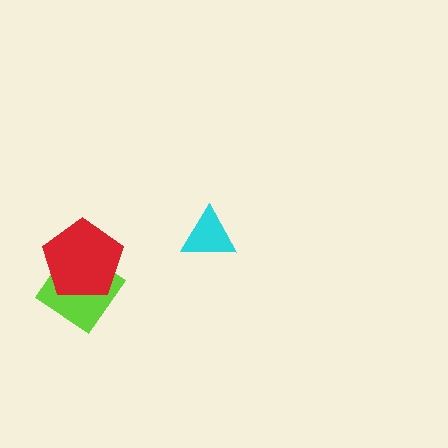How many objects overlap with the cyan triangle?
0 objects overlap with the cyan triangle.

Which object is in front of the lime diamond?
The red pentagon is in front of the lime diamond.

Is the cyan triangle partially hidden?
No, no other shape covers it.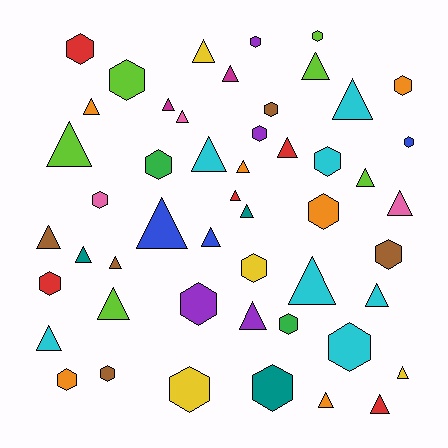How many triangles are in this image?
There are 28 triangles.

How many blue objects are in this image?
There are 3 blue objects.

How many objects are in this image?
There are 50 objects.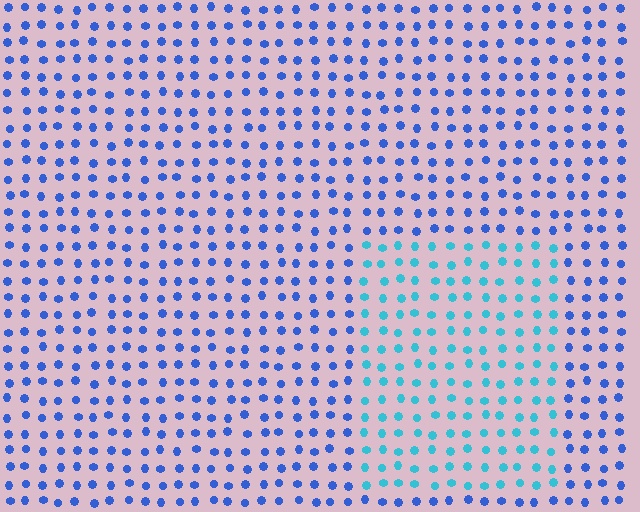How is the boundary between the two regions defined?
The boundary is defined purely by a slight shift in hue (about 37 degrees). Spacing, size, and orientation are identical on both sides.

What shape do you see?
I see a rectangle.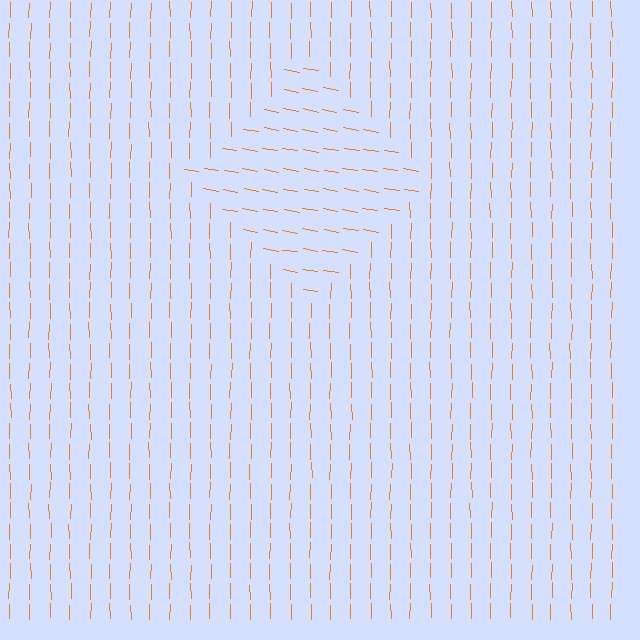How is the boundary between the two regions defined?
The boundary is defined purely by a change in line orientation (approximately 80 degrees difference). All lines are the same color and thickness.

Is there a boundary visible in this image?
Yes, there is a texture boundary formed by a change in line orientation.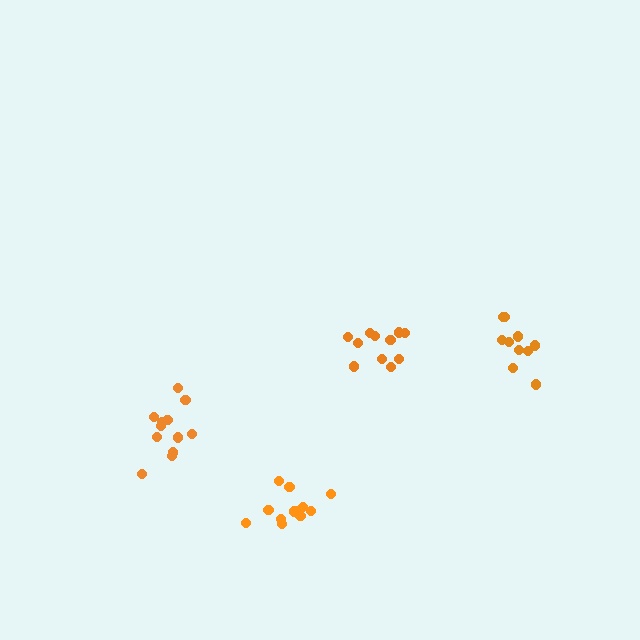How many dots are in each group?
Group 1: 10 dots, Group 2: 12 dots, Group 3: 11 dots, Group 4: 12 dots (45 total).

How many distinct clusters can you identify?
There are 4 distinct clusters.